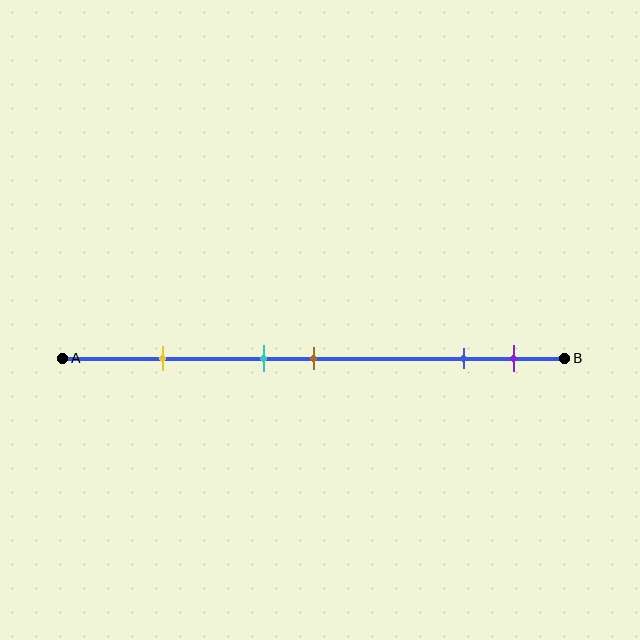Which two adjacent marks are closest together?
The cyan and brown marks are the closest adjacent pair.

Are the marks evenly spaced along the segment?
No, the marks are not evenly spaced.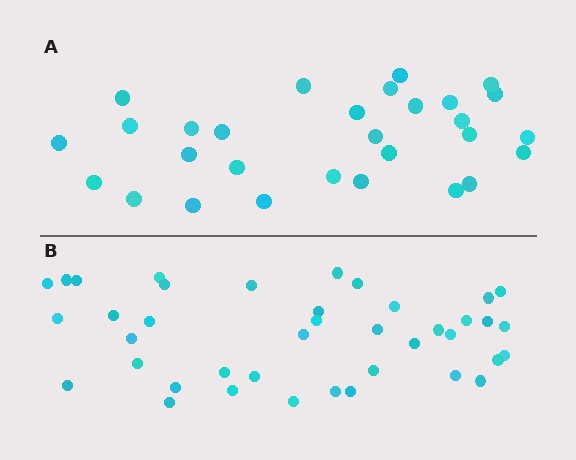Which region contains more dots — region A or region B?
Region B (the bottom region) has more dots.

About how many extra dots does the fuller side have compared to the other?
Region B has roughly 12 or so more dots than region A.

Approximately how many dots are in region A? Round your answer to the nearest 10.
About 30 dots. (The exact count is 29, which rounds to 30.)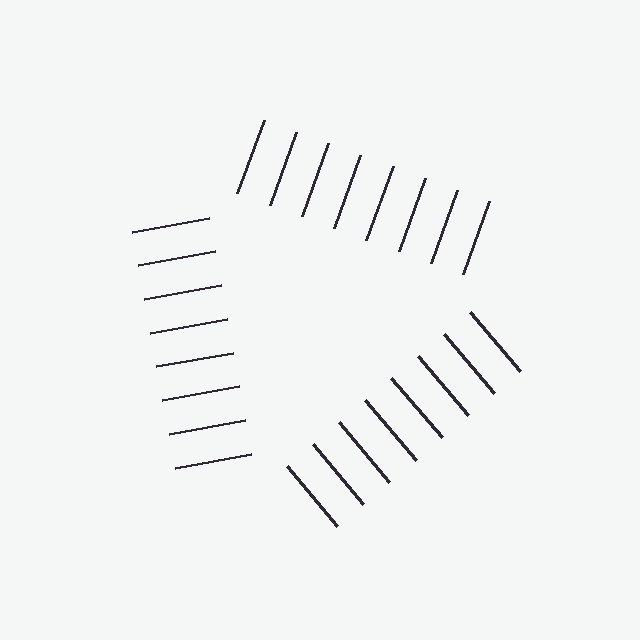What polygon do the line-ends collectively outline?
An illusory triangle — the line segments terminate on its edges but no continuous stroke is drawn.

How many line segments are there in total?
24 — 8 along each of the 3 edges.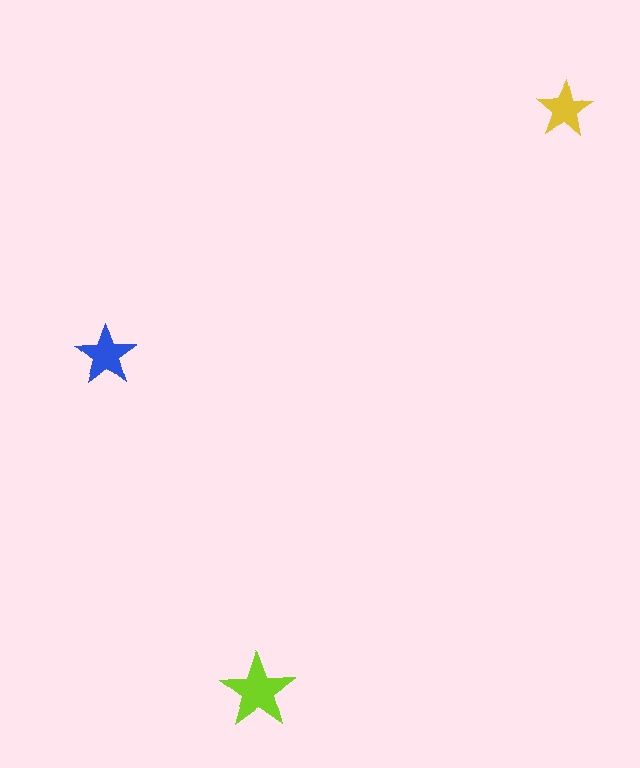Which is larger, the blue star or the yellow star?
The blue one.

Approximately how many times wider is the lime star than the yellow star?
About 1.5 times wider.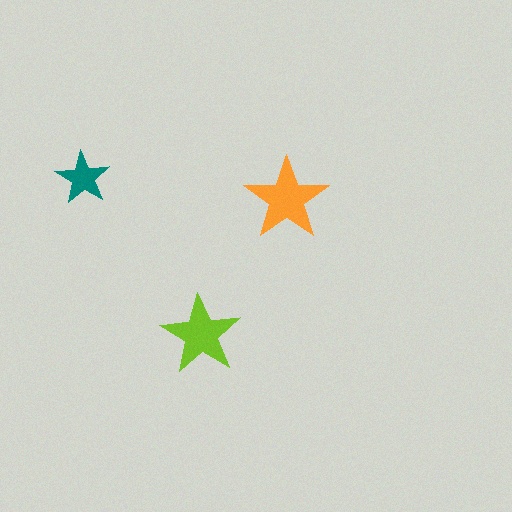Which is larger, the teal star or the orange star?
The orange one.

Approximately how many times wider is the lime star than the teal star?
About 1.5 times wider.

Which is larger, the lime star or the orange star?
The orange one.